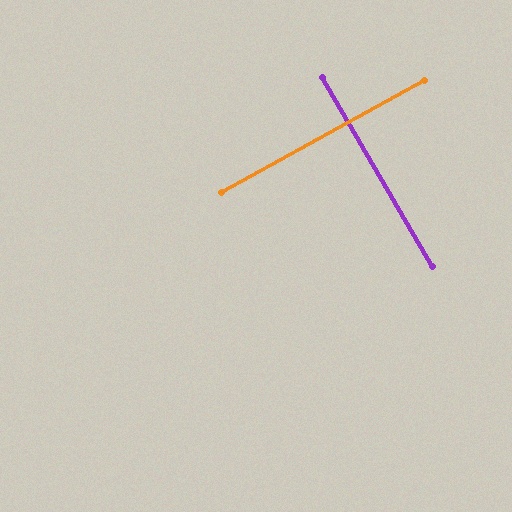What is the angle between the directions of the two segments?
Approximately 89 degrees.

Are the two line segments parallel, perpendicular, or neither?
Perpendicular — they meet at approximately 89°.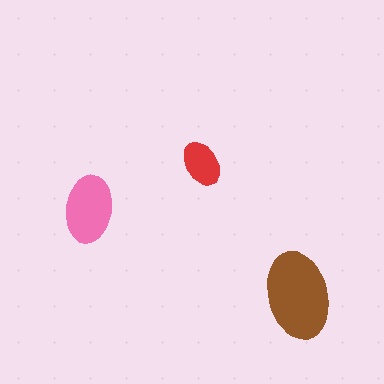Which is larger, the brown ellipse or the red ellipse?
The brown one.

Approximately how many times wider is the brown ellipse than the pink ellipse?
About 1.5 times wider.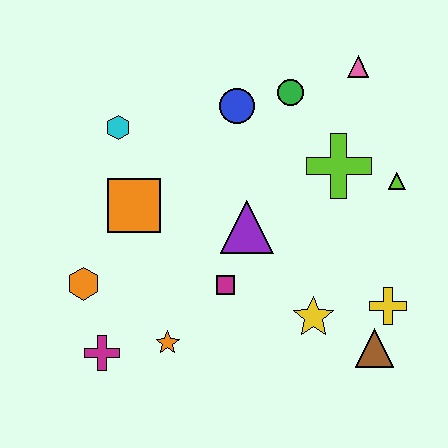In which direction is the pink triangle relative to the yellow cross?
The pink triangle is above the yellow cross.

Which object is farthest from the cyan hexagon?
The brown triangle is farthest from the cyan hexagon.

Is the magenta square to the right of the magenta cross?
Yes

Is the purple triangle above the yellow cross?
Yes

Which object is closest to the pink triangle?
The green circle is closest to the pink triangle.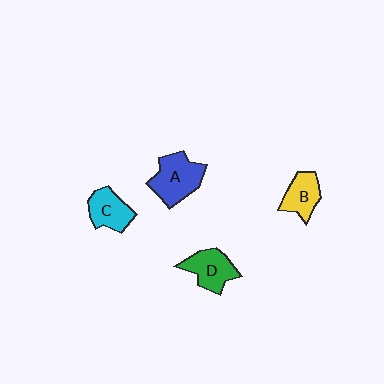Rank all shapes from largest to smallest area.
From largest to smallest: A (blue), D (green), C (cyan), B (yellow).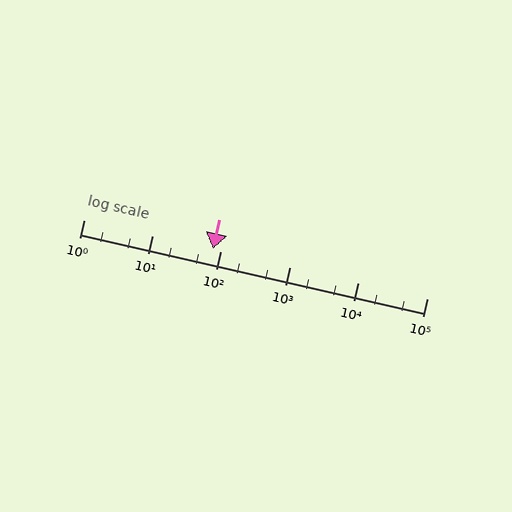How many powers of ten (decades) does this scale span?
The scale spans 5 decades, from 1 to 100000.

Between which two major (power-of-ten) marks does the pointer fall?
The pointer is between 10 and 100.